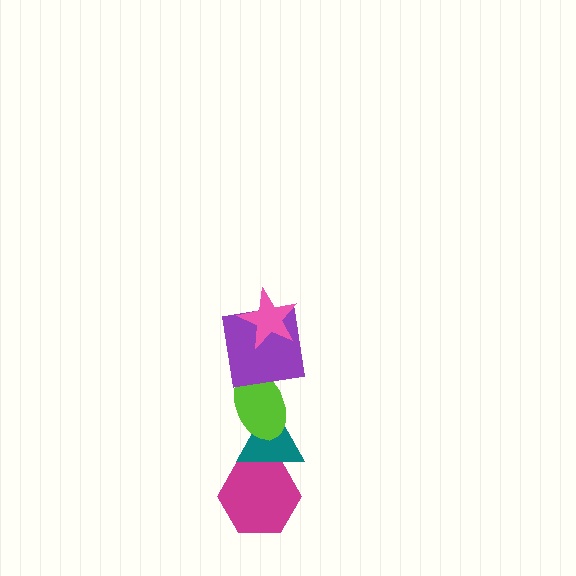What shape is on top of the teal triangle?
The lime ellipse is on top of the teal triangle.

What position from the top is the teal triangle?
The teal triangle is 4th from the top.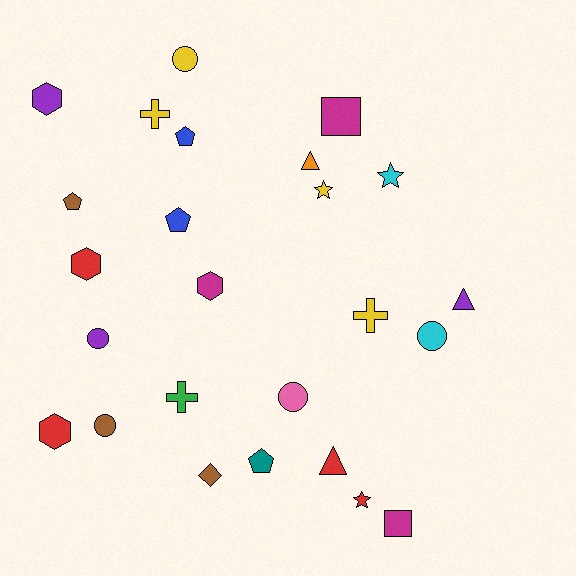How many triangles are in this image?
There are 3 triangles.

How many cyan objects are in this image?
There are 2 cyan objects.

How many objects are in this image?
There are 25 objects.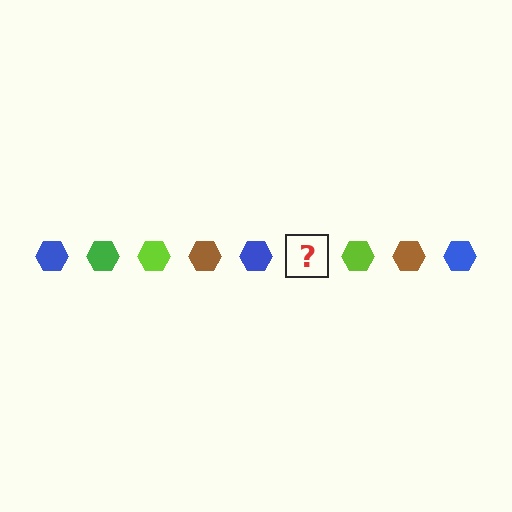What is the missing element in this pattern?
The missing element is a green hexagon.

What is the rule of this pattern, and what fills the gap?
The rule is that the pattern cycles through blue, green, lime, brown hexagons. The gap should be filled with a green hexagon.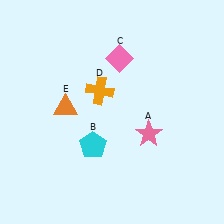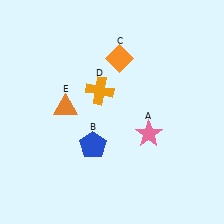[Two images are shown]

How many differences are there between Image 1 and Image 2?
There are 2 differences between the two images.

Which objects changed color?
B changed from cyan to blue. C changed from pink to orange.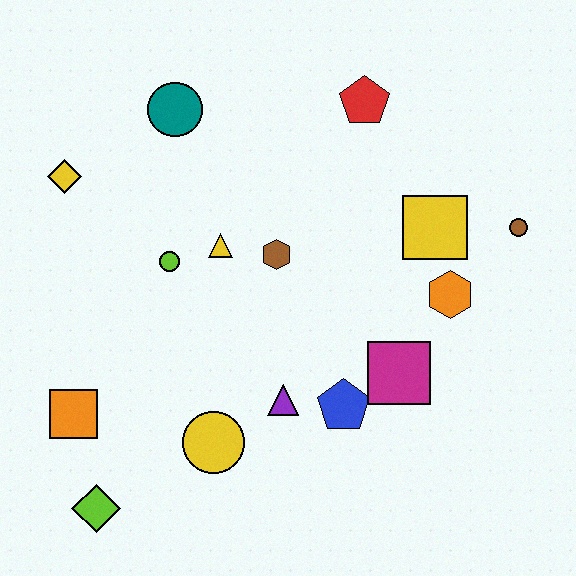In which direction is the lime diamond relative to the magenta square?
The lime diamond is to the left of the magenta square.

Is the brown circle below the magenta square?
No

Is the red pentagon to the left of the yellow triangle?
No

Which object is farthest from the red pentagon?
The lime diamond is farthest from the red pentagon.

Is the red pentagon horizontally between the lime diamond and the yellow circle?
No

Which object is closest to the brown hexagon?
The yellow triangle is closest to the brown hexagon.